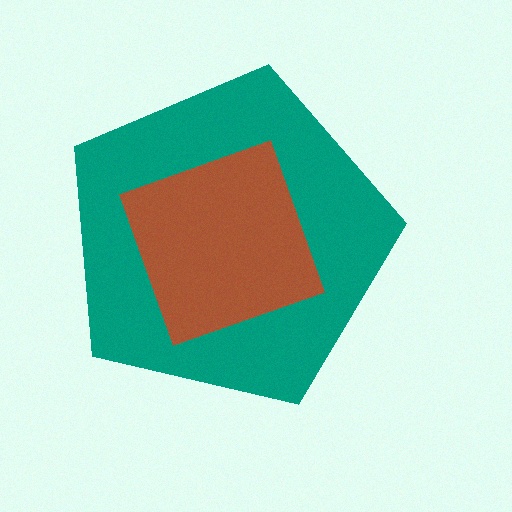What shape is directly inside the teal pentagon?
The brown square.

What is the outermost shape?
The teal pentagon.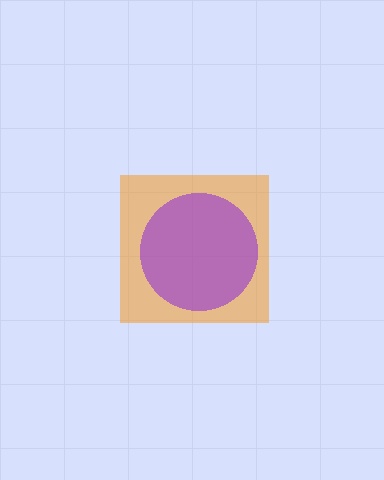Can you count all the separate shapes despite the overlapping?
Yes, there are 2 separate shapes.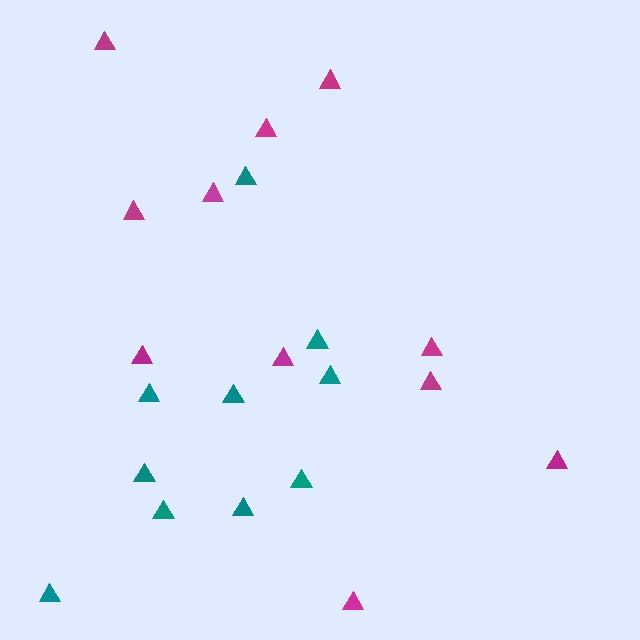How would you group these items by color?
There are 2 groups: one group of teal triangles (10) and one group of magenta triangles (11).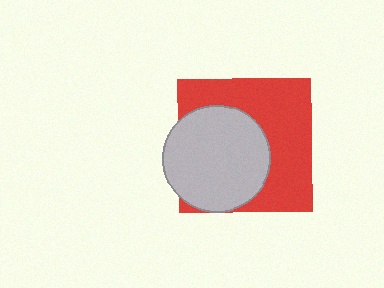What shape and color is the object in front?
The object in front is a light gray circle.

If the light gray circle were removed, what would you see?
You would see the complete red square.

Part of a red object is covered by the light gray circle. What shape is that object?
It is a square.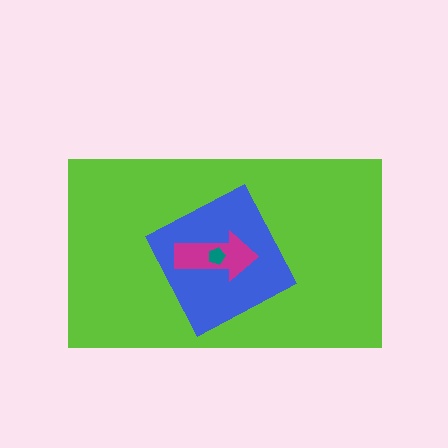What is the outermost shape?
The lime rectangle.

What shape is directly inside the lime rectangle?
The blue diamond.